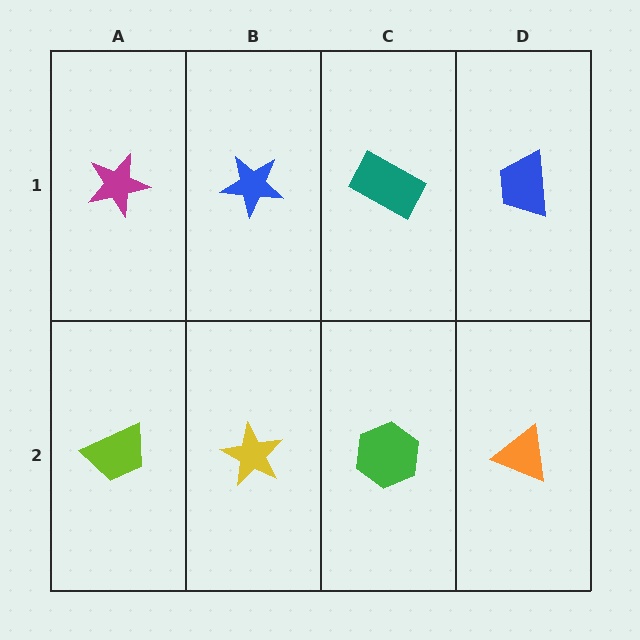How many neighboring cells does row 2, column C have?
3.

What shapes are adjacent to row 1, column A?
A lime trapezoid (row 2, column A), a blue star (row 1, column B).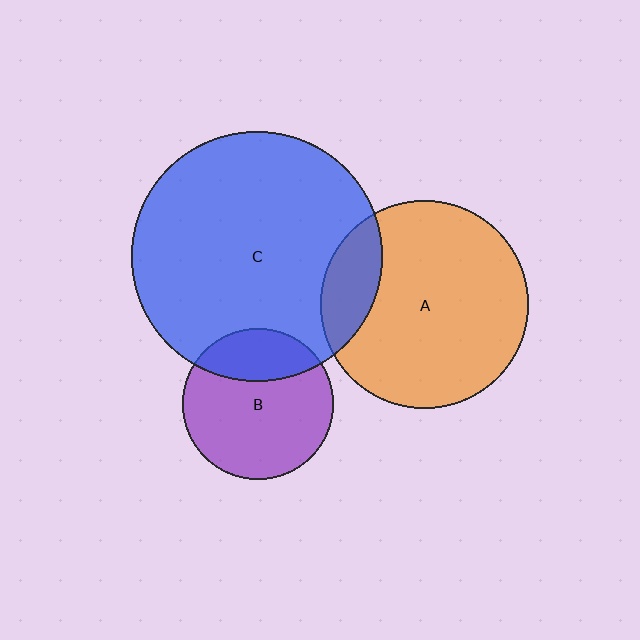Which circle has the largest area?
Circle C (blue).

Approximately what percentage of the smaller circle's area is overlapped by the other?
Approximately 15%.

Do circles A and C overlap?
Yes.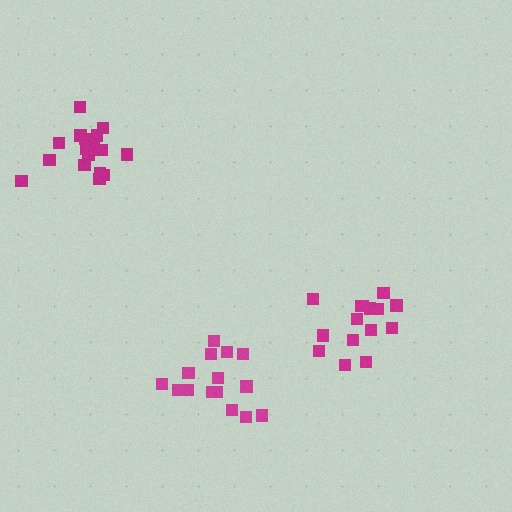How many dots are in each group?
Group 1: 15 dots, Group 2: 15 dots, Group 3: 19 dots (49 total).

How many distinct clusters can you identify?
There are 3 distinct clusters.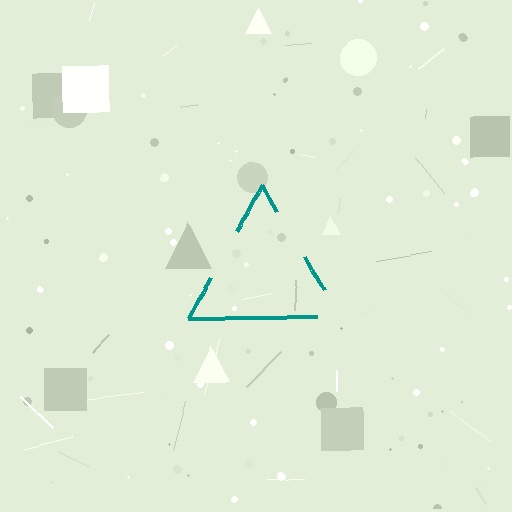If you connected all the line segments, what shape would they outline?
They would outline a triangle.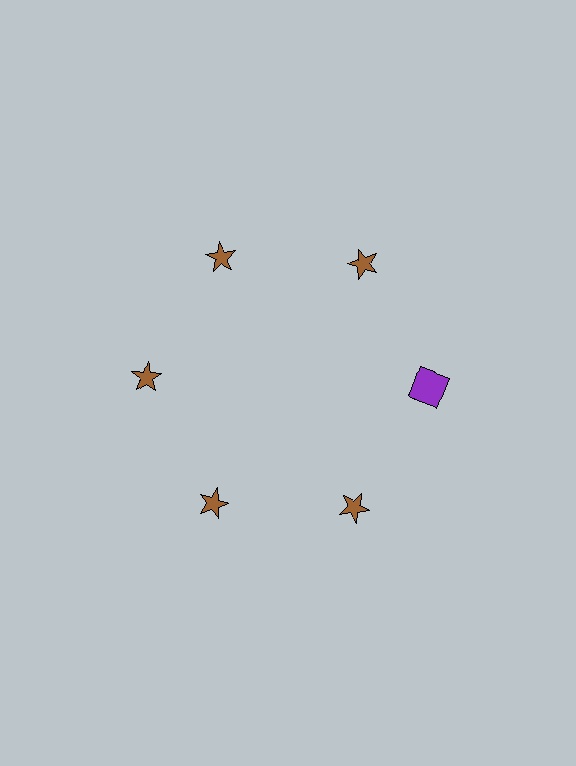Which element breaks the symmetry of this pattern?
The purple square at roughly the 3 o'clock position breaks the symmetry. All other shapes are brown stars.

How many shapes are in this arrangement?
There are 6 shapes arranged in a ring pattern.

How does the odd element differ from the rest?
It differs in both color (purple instead of brown) and shape (square instead of star).